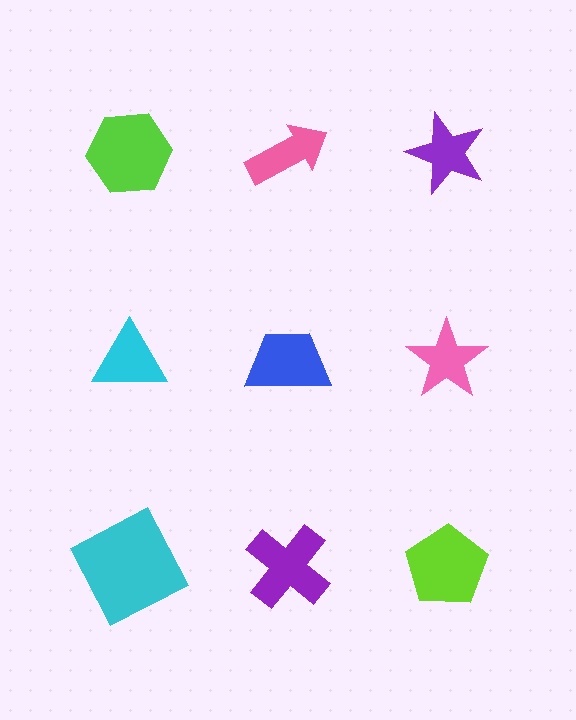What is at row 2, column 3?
A pink star.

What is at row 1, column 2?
A pink arrow.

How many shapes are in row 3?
3 shapes.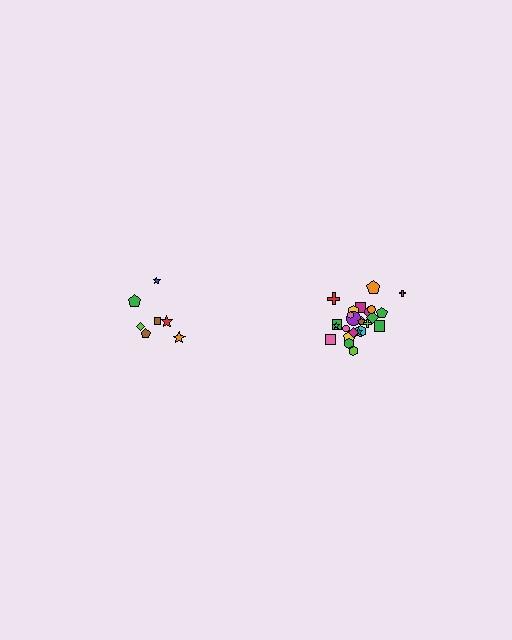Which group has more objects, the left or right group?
The right group.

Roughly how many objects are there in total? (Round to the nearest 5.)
Roughly 30 objects in total.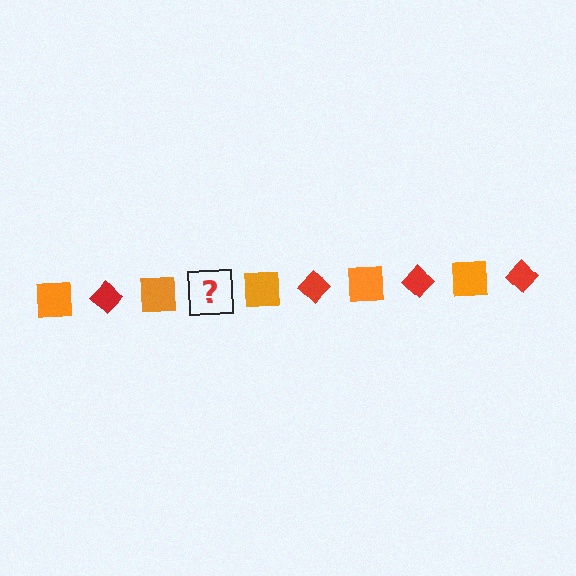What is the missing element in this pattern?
The missing element is a red diamond.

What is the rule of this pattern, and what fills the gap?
The rule is that the pattern alternates between orange square and red diamond. The gap should be filled with a red diamond.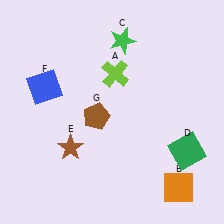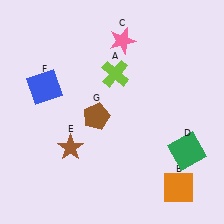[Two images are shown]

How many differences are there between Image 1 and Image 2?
There is 1 difference between the two images.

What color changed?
The star (C) changed from green in Image 1 to pink in Image 2.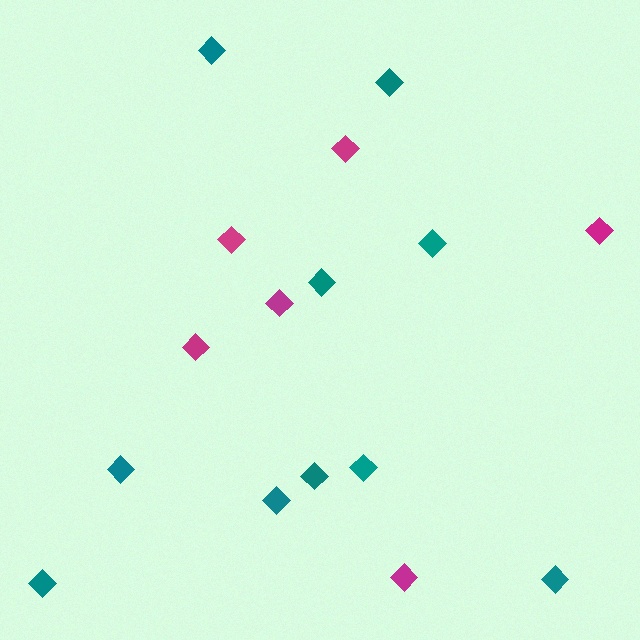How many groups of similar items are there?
There are 2 groups: one group of teal diamonds (10) and one group of magenta diamonds (6).